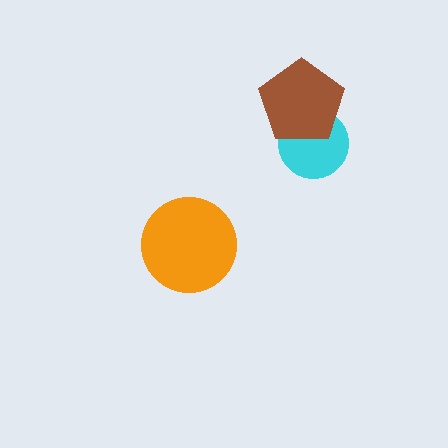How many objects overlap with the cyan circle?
1 object overlaps with the cyan circle.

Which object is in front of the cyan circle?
The brown pentagon is in front of the cyan circle.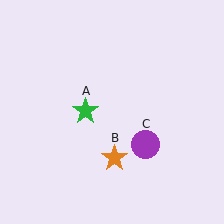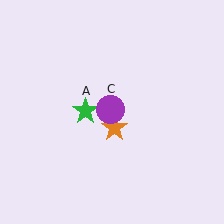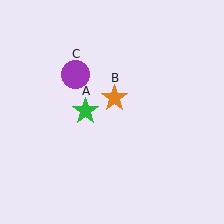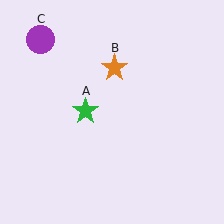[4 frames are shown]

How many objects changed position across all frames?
2 objects changed position: orange star (object B), purple circle (object C).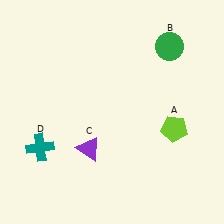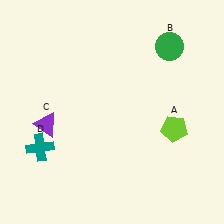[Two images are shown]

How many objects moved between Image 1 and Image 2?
1 object moved between the two images.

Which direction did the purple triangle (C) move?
The purple triangle (C) moved left.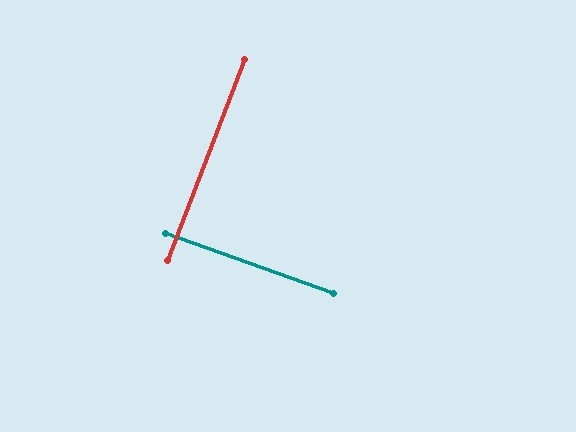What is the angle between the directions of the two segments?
Approximately 89 degrees.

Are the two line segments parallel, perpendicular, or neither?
Perpendicular — they meet at approximately 89°.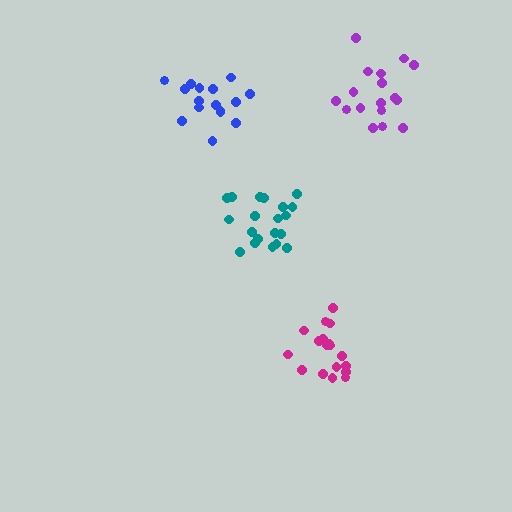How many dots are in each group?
Group 1: 20 dots, Group 2: 18 dots, Group 3: 17 dots, Group 4: 16 dots (71 total).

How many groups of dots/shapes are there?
There are 4 groups.